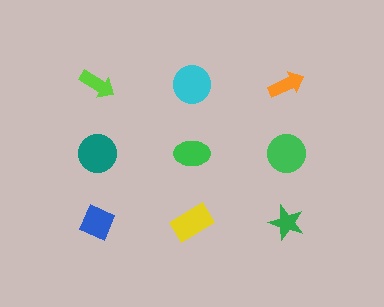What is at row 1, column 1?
A lime arrow.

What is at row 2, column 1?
A teal circle.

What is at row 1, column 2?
A cyan circle.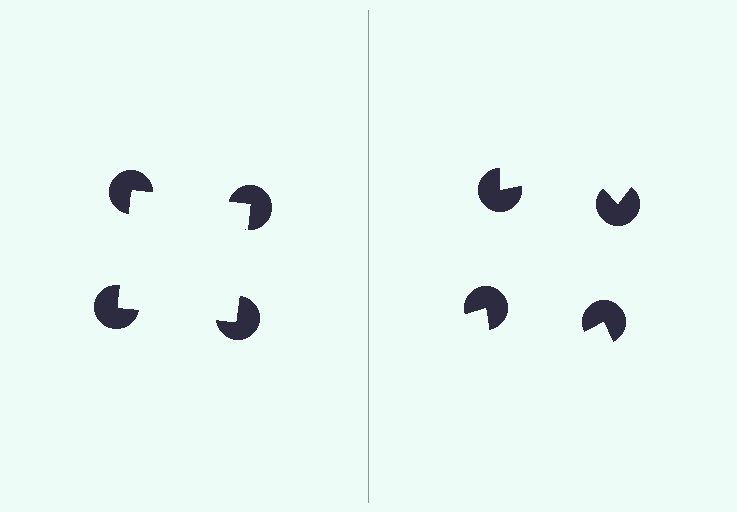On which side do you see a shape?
An illusory square appears on the left side. On the right side the wedge cuts are rotated, so no coherent shape forms.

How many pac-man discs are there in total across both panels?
8 — 4 on each side.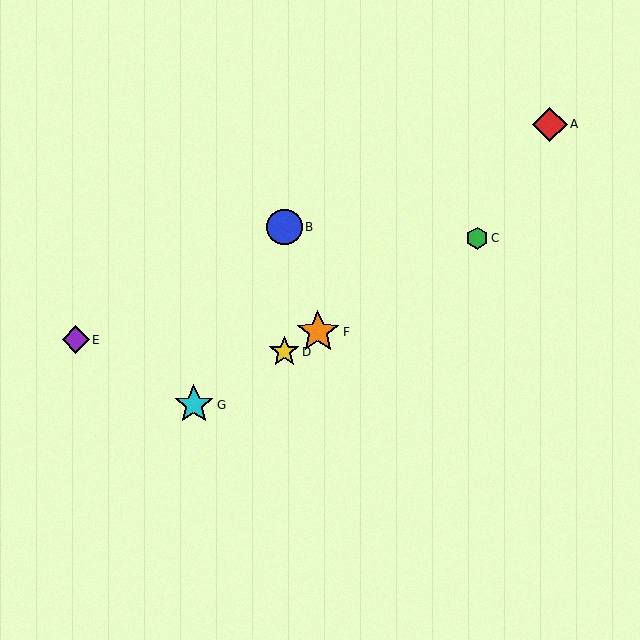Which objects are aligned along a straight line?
Objects C, D, F, G are aligned along a straight line.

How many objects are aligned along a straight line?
4 objects (C, D, F, G) are aligned along a straight line.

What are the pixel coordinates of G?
Object G is at (194, 405).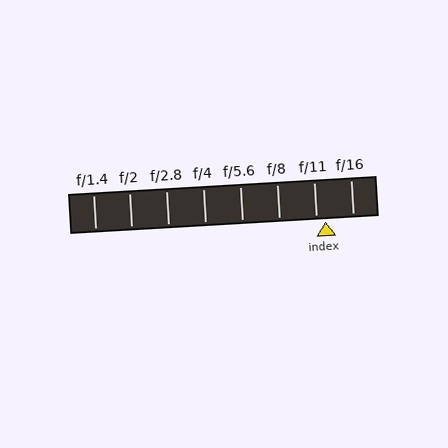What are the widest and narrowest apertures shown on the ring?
The widest aperture shown is f/1.4 and the narrowest is f/16.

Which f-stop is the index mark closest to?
The index mark is closest to f/11.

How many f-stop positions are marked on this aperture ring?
There are 8 f-stop positions marked.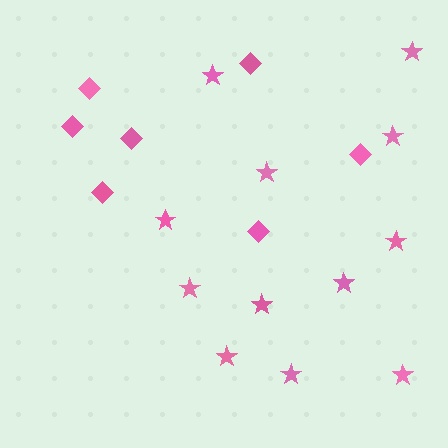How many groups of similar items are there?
There are 2 groups: one group of diamonds (7) and one group of stars (12).